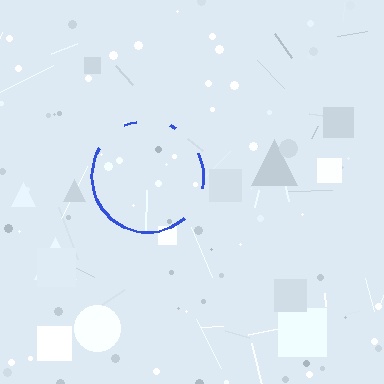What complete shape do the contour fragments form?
The contour fragments form a circle.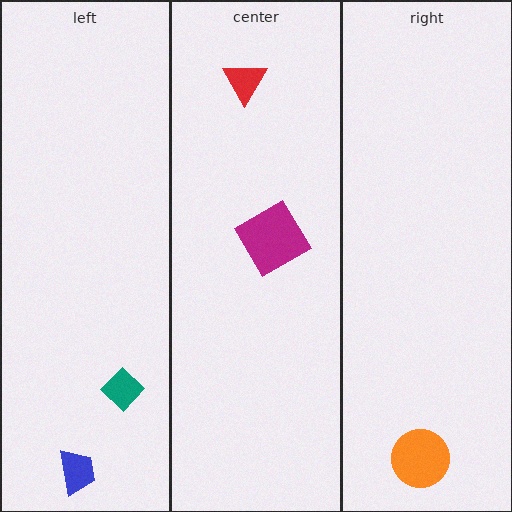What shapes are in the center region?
The magenta diamond, the red triangle.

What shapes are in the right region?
The orange circle.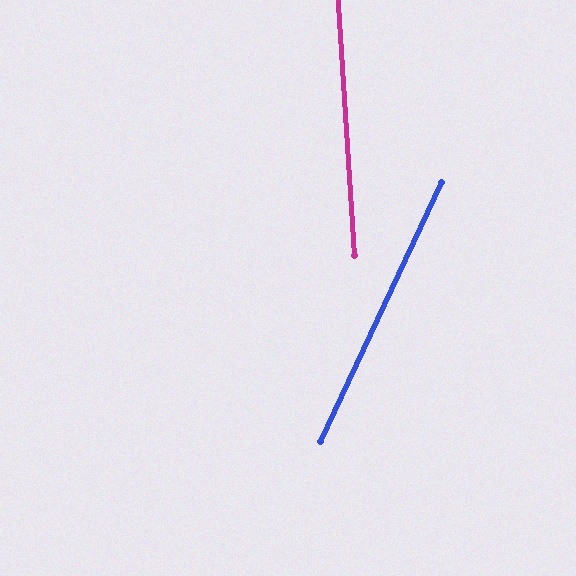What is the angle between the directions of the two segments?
Approximately 29 degrees.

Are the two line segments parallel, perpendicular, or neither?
Neither parallel nor perpendicular — they differ by about 29°.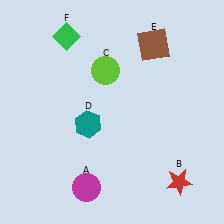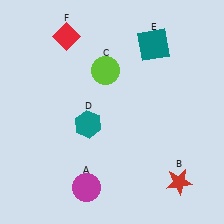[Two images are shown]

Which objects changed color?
E changed from brown to teal. F changed from green to red.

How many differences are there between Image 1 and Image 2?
There are 2 differences between the two images.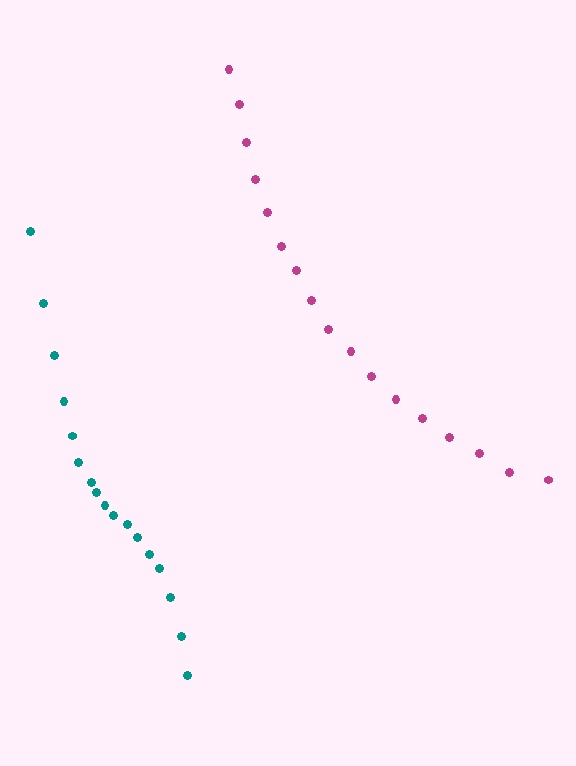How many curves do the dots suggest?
There are 2 distinct paths.